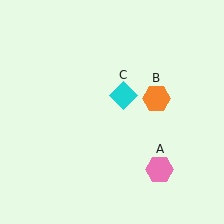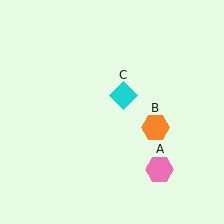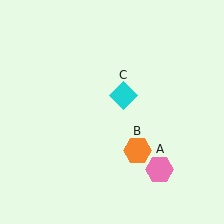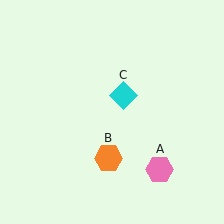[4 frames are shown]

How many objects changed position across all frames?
1 object changed position: orange hexagon (object B).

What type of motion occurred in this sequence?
The orange hexagon (object B) rotated clockwise around the center of the scene.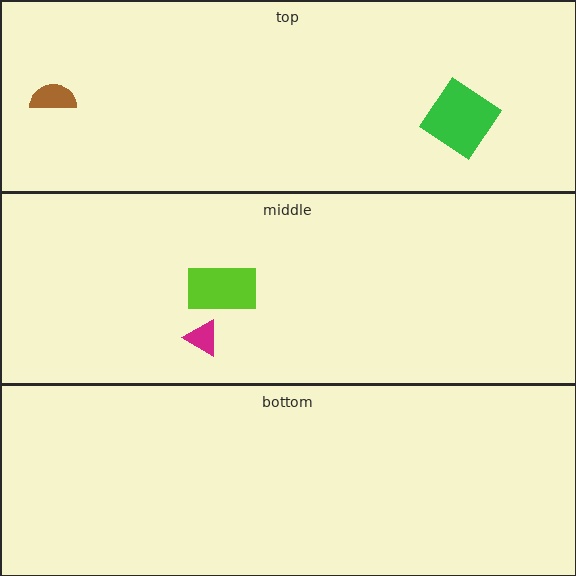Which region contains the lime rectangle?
The middle region.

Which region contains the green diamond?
The top region.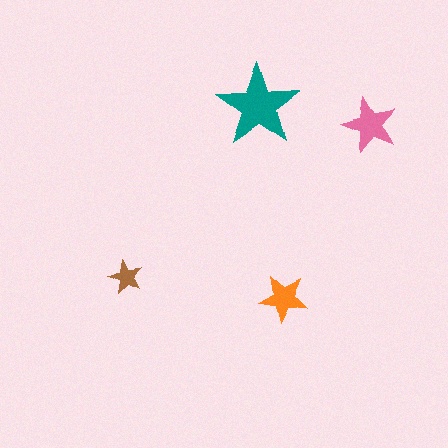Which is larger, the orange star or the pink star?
The pink one.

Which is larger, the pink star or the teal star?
The teal one.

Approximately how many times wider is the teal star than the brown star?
About 2.5 times wider.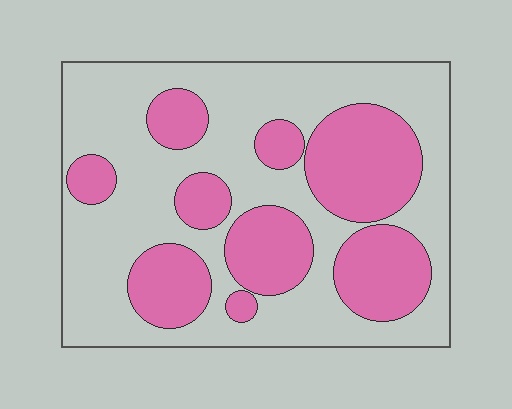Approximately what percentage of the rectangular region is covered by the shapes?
Approximately 35%.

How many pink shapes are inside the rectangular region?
9.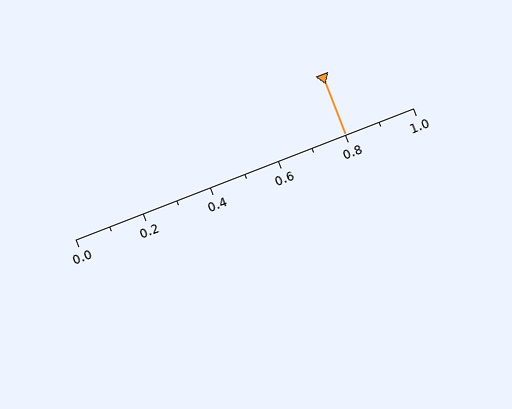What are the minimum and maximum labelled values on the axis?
The axis runs from 0.0 to 1.0.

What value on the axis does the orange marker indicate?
The marker indicates approximately 0.8.